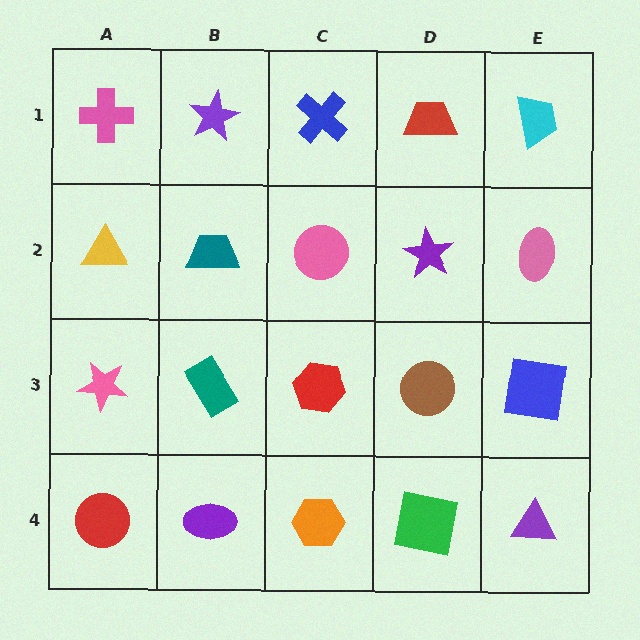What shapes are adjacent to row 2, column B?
A purple star (row 1, column B), a teal rectangle (row 3, column B), a yellow triangle (row 2, column A), a pink circle (row 2, column C).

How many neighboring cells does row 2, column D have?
4.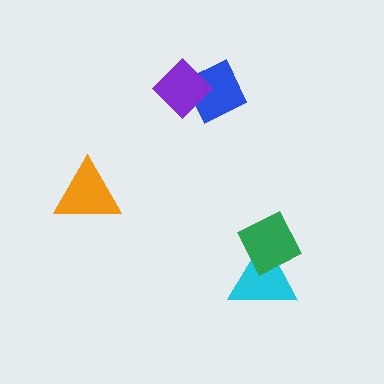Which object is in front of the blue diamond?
The purple diamond is in front of the blue diamond.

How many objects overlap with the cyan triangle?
1 object overlaps with the cyan triangle.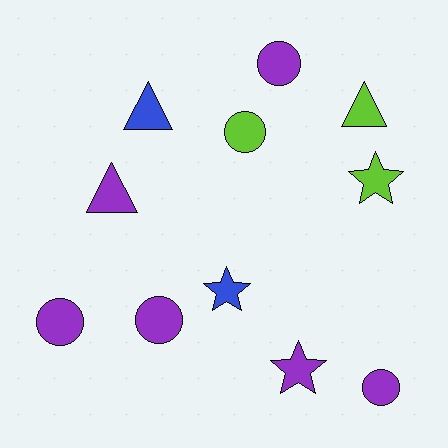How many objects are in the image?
There are 11 objects.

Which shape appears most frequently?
Circle, with 5 objects.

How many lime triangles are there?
There is 1 lime triangle.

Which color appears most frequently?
Purple, with 6 objects.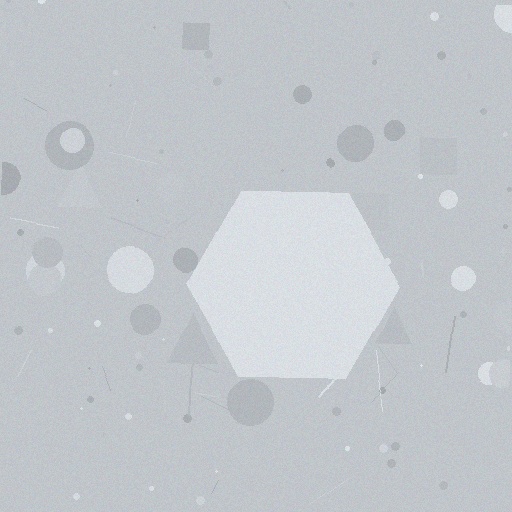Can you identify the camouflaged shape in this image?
The camouflaged shape is a hexagon.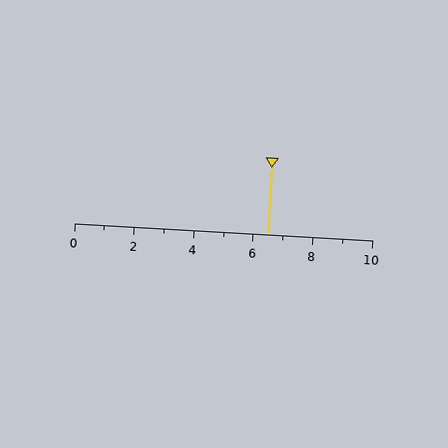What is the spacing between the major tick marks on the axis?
The major ticks are spaced 2 apart.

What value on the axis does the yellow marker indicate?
The marker indicates approximately 6.5.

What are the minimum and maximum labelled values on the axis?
The axis runs from 0 to 10.